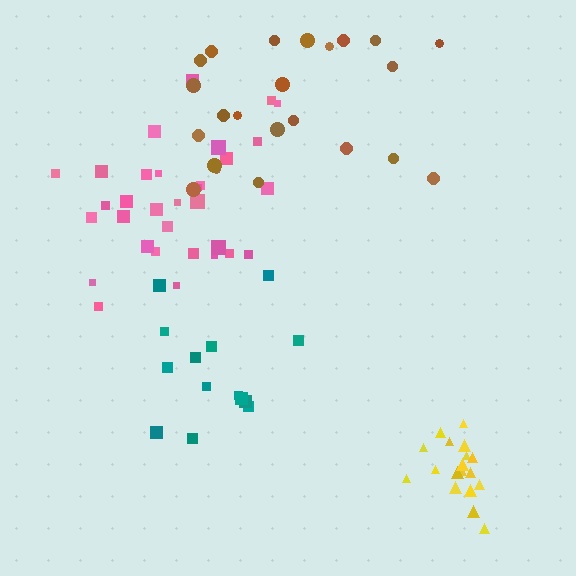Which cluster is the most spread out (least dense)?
Brown.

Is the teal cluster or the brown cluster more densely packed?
Teal.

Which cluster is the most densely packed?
Yellow.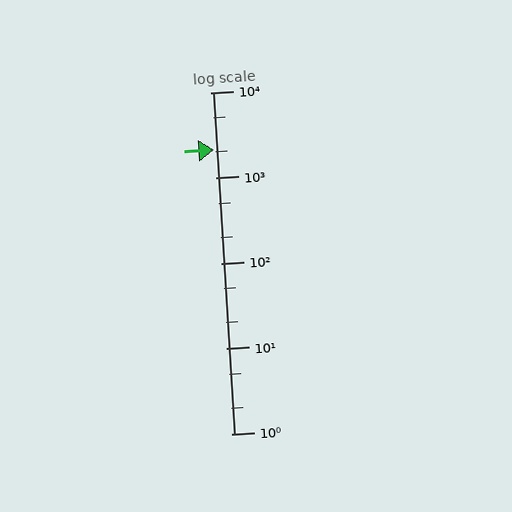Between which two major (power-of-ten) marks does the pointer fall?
The pointer is between 1000 and 10000.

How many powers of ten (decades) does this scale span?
The scale spans 4 decades, from 1 to 10000.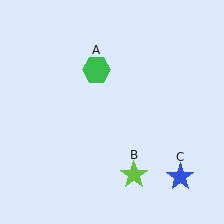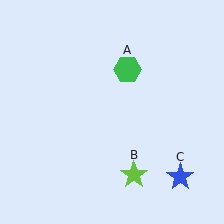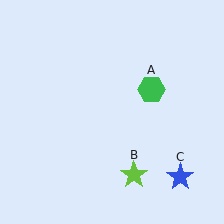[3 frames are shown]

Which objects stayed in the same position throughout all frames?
Lime star (object B) and blue star (object C) remained stationary.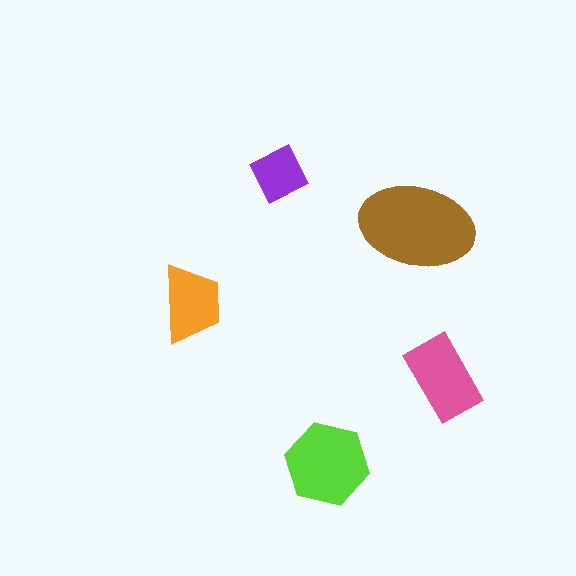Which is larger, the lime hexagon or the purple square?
The lime hexagon.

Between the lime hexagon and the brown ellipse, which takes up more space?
The brown ellipse.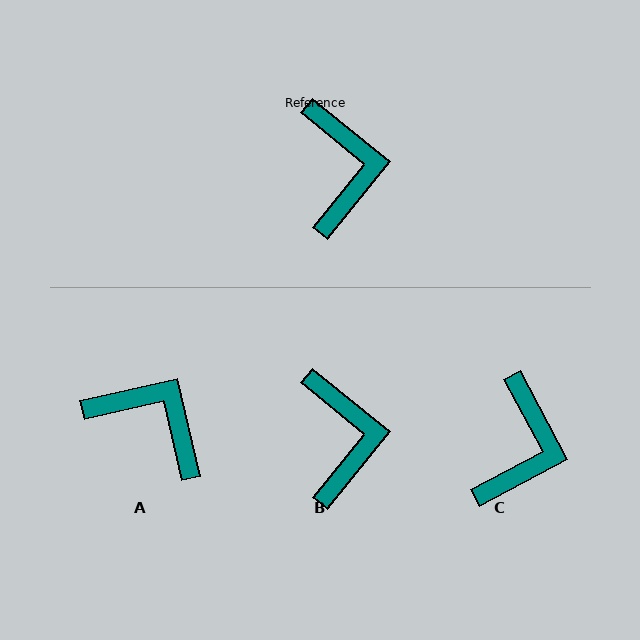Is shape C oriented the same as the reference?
No, it is off by about 23 degrees.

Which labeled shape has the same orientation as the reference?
B.